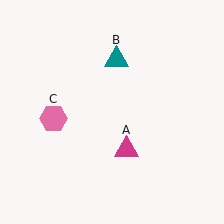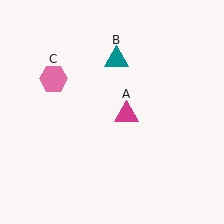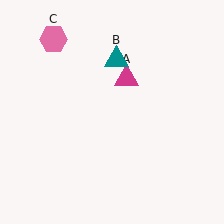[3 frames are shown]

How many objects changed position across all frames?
2 objects changed position: magenta triangle (object A), pink hexagon (object C).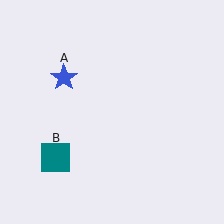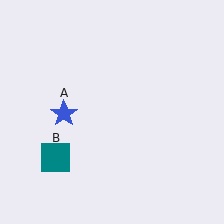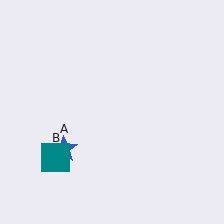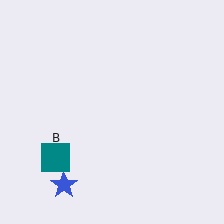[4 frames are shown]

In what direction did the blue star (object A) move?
The blue star (object A) moved down.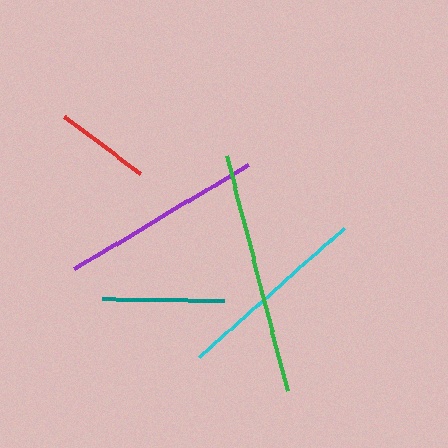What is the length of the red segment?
The red segment is approximately 94 pixels long.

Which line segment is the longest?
The green line is the longest at approximately 242 pixels.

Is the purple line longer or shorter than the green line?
The green line is longer than the purple line.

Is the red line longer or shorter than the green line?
The green line is longer than the red line.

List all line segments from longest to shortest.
From longest to shortest: green, purple, cyan, teal, red.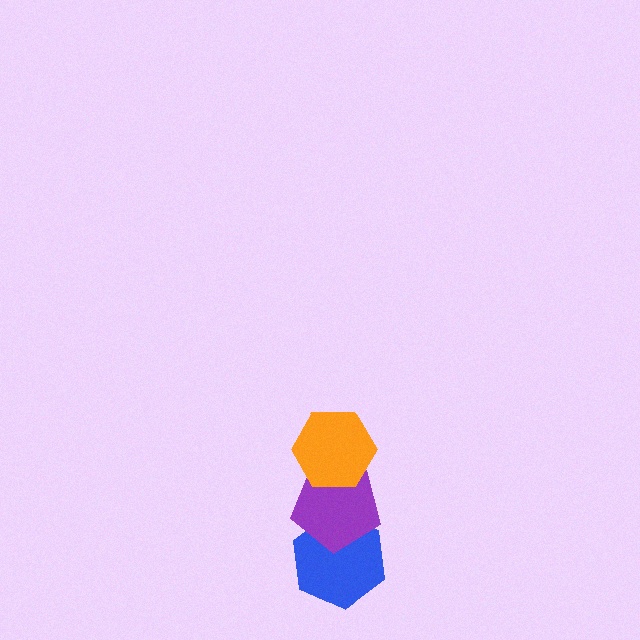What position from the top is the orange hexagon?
The orange hexagon is 1st from the top.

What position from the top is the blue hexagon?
The blue hexagon is 3rd from the top.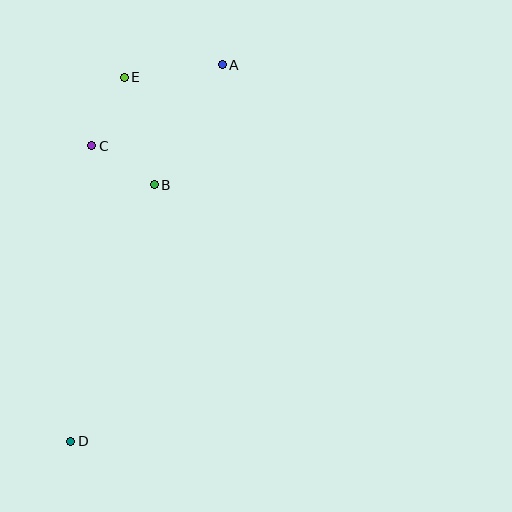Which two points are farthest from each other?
Points A and D are farthest from each other.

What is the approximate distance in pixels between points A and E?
The distance between A and E is approximately 99 pixels.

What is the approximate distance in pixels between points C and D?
The distance between C and D is approximately 296 pixels.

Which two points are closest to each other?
Points B and C are closest to each other.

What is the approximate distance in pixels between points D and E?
The distance between D and E is approximately 368 pixels.